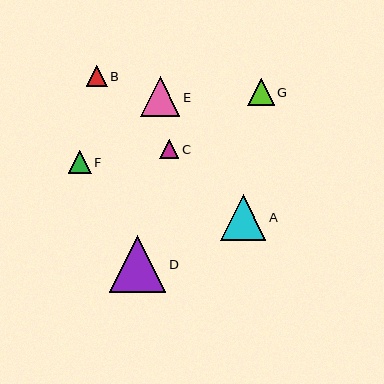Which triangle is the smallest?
Triangle C is the smallest with a size of approximately 19 pixels.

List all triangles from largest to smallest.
From largest to smallest: D, A, E, G, F, B, C.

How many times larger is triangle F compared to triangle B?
Triangle F is approximately 1.1 times the size of triangle B.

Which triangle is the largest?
Triangle D is the largest with a size of approximately 57 pixels.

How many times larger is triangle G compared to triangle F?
Triangle G is approximately 1.1 times the size of triangle F.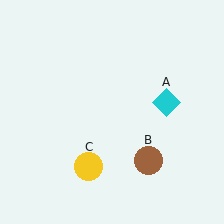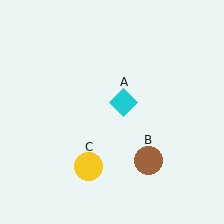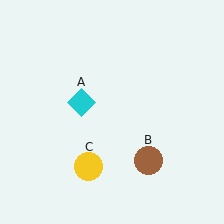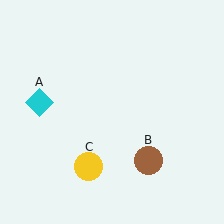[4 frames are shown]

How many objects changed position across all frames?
1 object changed position: cyan diamond (object A).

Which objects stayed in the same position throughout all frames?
Brown circle (object B) and yellow circle (object C) remained stationary.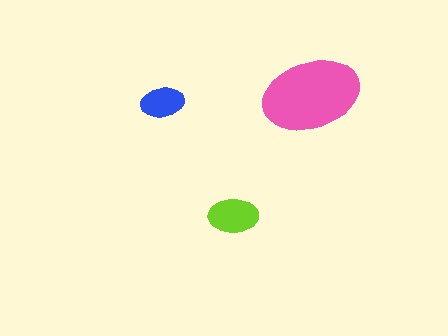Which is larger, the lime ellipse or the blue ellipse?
The lime one.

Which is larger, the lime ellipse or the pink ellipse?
The pink one.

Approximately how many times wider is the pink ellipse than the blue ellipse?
About 2 times wider.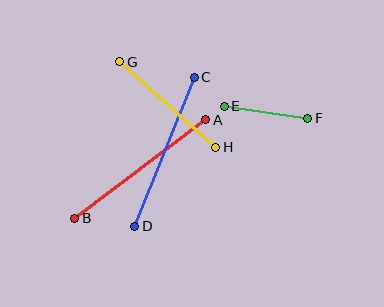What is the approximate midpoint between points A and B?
The midpoint is at approximately (140, 169) pixels.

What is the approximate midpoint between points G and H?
The midpoint is at approximately (168, 104) pixels.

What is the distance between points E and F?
The distance is approximately 85 pixels.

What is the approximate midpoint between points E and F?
The midpoint is at approximately (266, 112) pixels.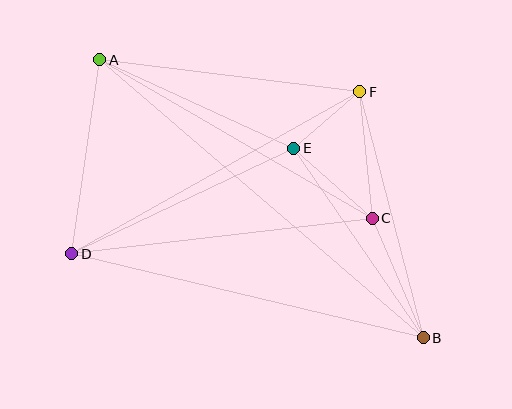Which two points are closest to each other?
Points E and F are closest to each other.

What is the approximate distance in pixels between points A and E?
The distance between A and E is approximately 213 pixels.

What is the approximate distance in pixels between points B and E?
The distance between B and E is approximately 230 pixels.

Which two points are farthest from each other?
Points A and B are farthest from each other.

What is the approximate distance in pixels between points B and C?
The distance between B and C is approximately 130 pixels.